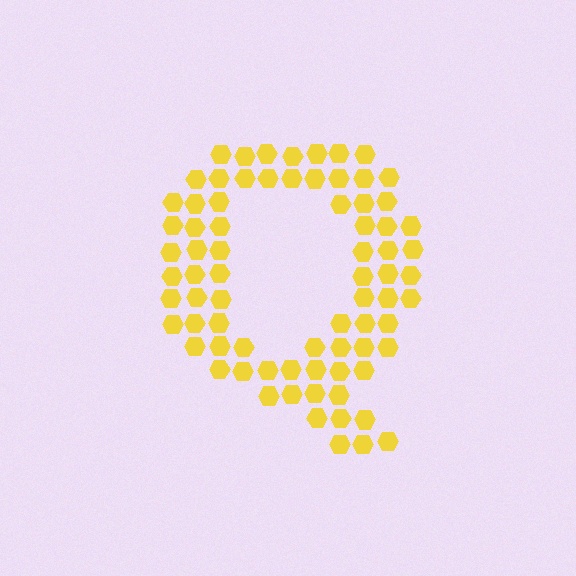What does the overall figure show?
The overall figure shows the letter Q.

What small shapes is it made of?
It is made of small hexagons.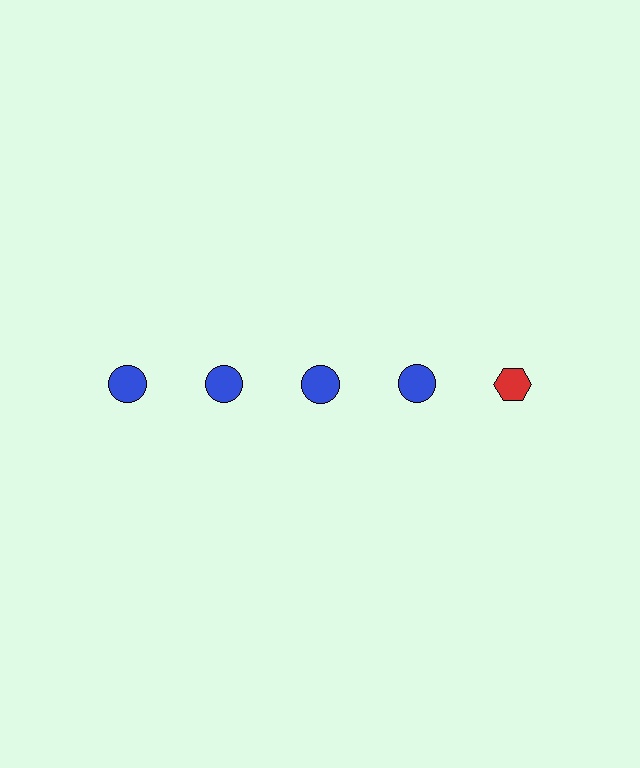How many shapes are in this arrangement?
There are 5 shapes arranged in a grid pattern.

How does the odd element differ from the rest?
It differs in both color (red instead of blue) and shape (hexagon instead of circle).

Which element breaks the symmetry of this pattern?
The red hexagon in the top row, rightmost column breaks the symmetry. All other shapes are blue circles.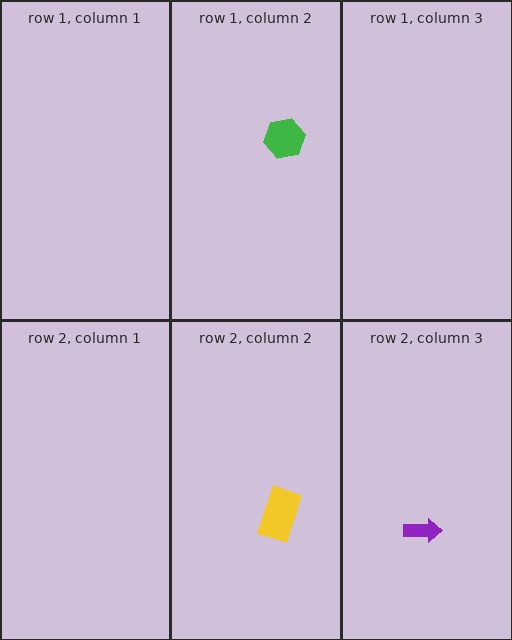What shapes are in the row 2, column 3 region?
The purple arrow.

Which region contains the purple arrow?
The row 2, column 3 region.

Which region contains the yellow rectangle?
The row 2, column 2 region.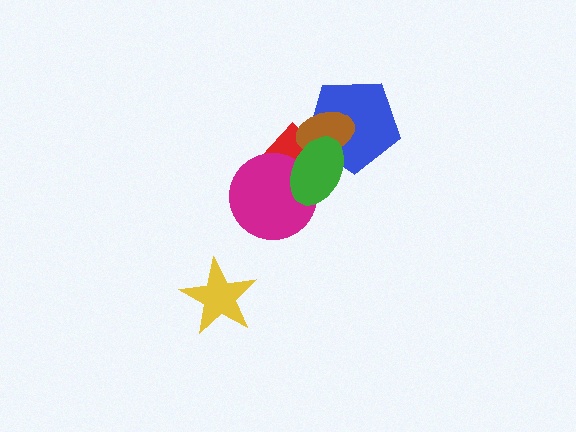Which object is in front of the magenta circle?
The green ellipse is in front of the magenta circle.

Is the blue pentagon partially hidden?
Yes, it is partially covered by another shape.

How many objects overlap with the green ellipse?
4 objects overlap with the green ellipse.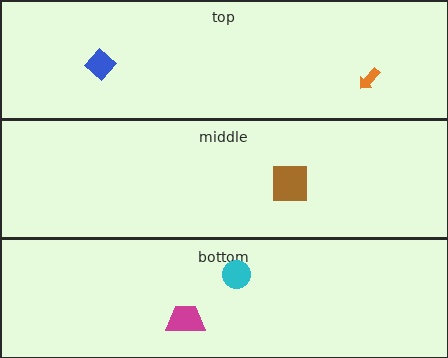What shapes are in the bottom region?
The magenta trapezoid, the cyan circle.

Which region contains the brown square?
The middle region.